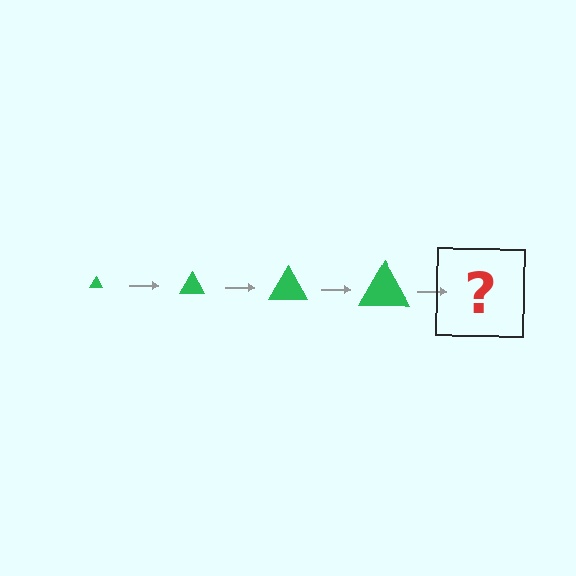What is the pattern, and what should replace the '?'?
The pattern is that the triangle gets progressively larger each step. The '?' should be a green triangle, larger than the previous one.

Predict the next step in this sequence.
The next step is a green triangle, larger than the previous one.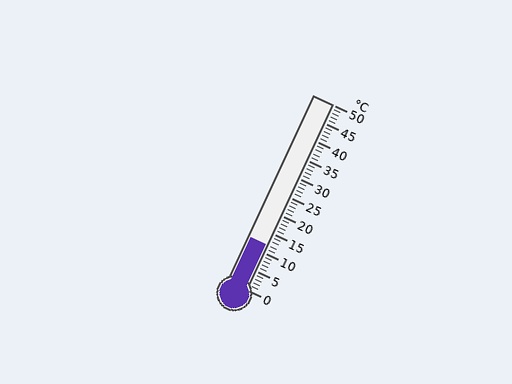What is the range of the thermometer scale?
The thermometer scale ranges from 0°C to 50°C.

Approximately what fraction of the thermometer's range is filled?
The thermometer is filled to approximately 25% of its range.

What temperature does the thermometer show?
The thermometer shows approximately 12°C.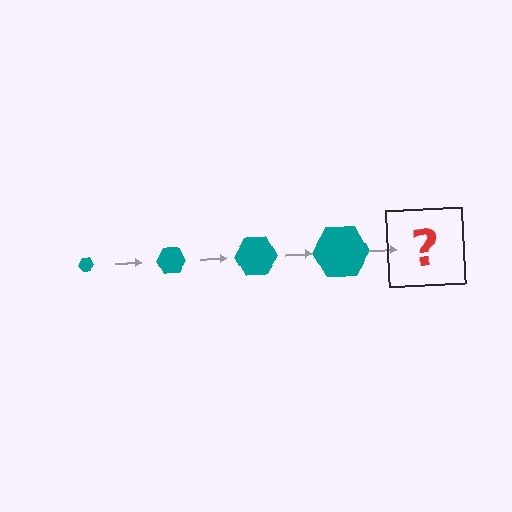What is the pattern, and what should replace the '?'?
The pattern is that the hexagon gets progressively larger each step. The '?' should be a teal hexagon, larger than the previous one.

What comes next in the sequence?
The next element should be a teal hexagon, larger than the previous one.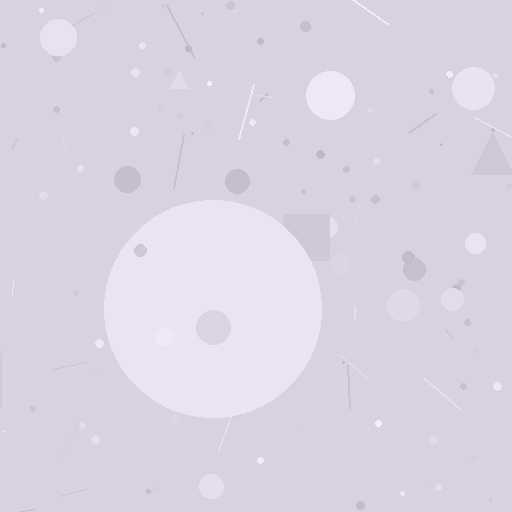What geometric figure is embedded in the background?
A circle is embedded in the background.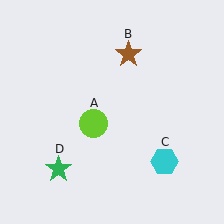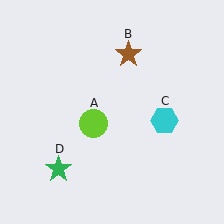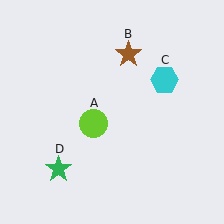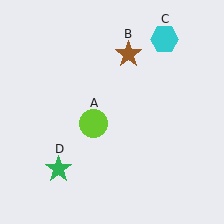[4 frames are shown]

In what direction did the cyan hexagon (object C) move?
The cyan hexagon (object C) moved up.